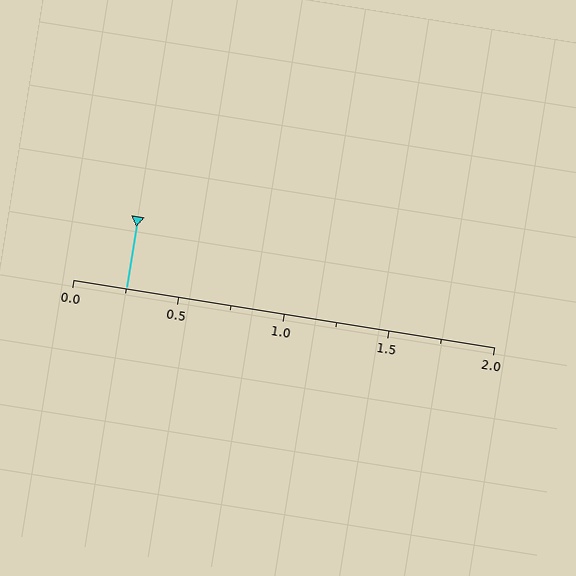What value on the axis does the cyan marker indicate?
The marker indicates approximately 0.25.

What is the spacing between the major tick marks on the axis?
The major ticks are spaced 0.5 apart.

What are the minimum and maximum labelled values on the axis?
The axis runs from 0.0 to 2.0.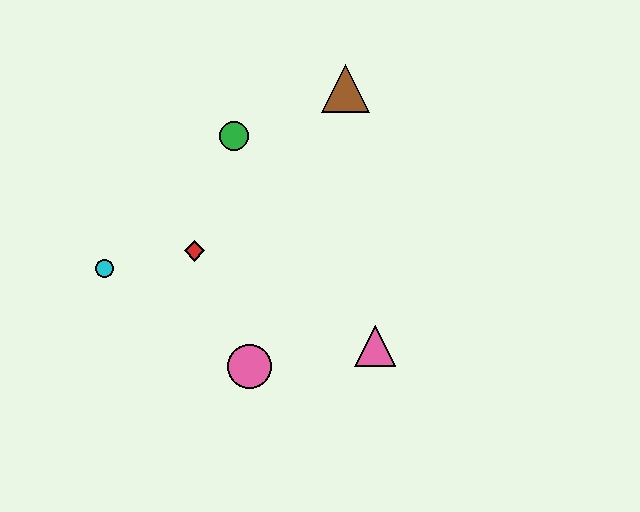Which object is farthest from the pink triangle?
The cyan circle is farthest from the pink triangle.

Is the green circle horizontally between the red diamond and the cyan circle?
No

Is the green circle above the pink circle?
Yes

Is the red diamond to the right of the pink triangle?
No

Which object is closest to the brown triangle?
The green circle is closest to the brown triangle.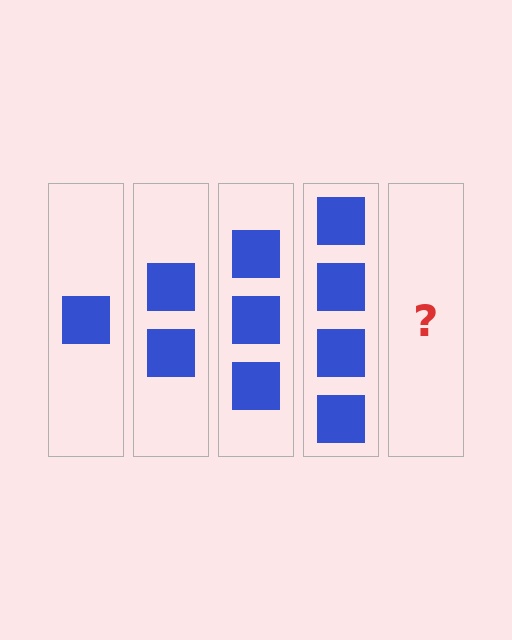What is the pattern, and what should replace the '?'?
The pattern is that each step adds one more square. The '?' should be 5 squares.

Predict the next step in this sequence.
The next step is 5 squares.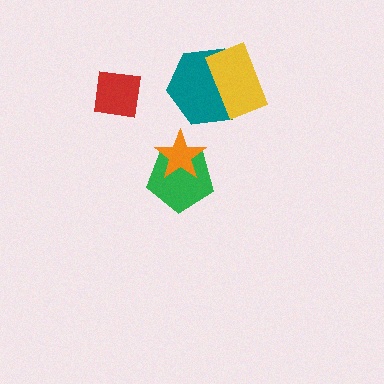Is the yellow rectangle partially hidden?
No, no other shape covers it.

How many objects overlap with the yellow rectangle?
1 object overlaps with the yellow rectangle.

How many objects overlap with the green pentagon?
1 object overlaps with the green pentagon.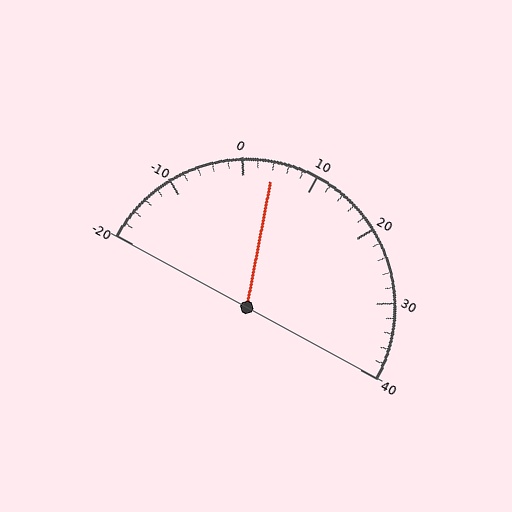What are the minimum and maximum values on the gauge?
The gauge ranges from -20 to 40.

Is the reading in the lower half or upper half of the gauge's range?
The reading is in the lower half of the range (-20 to 40).